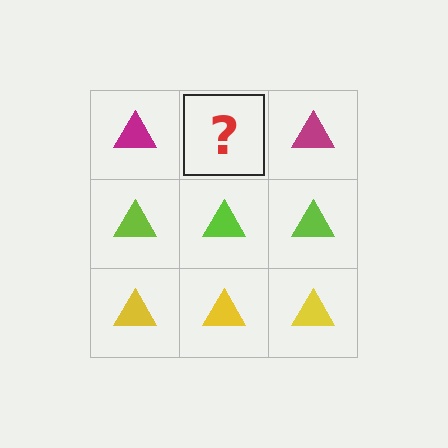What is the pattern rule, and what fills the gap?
The rule is that each row has a consistent color. The gap should be filled with a magenta triangle.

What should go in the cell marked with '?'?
The missing cell should contain a magenta triangle.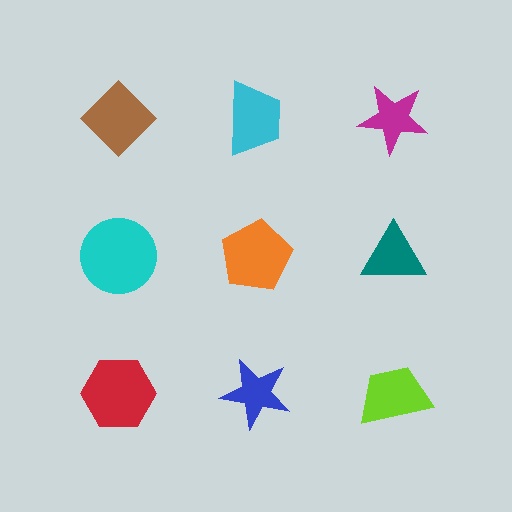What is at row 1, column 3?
A magenta star.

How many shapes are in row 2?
3 shapes.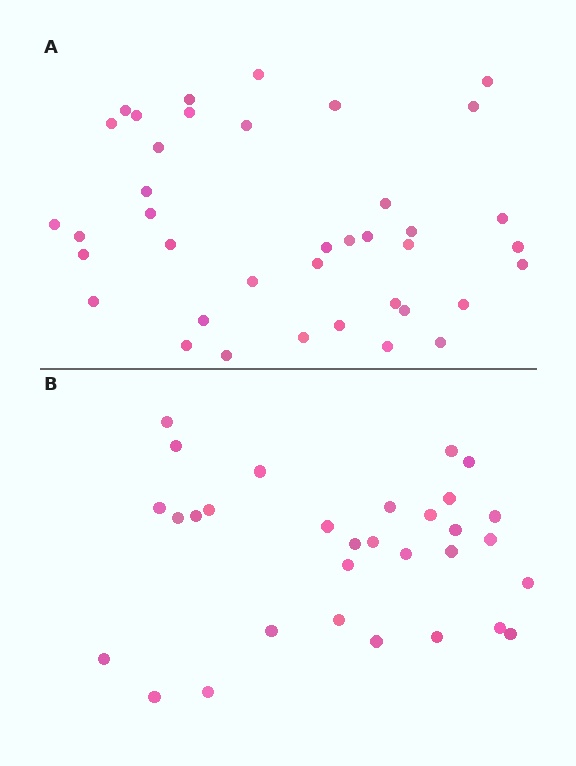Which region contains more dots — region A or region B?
Region A (the top region) has more dots.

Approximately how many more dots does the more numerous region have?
Region A has roughly 8 or so more dots than region B.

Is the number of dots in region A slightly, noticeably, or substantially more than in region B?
Region A has noticeably more, but not dramatically so. The ratio is roughly 1.3 to 1.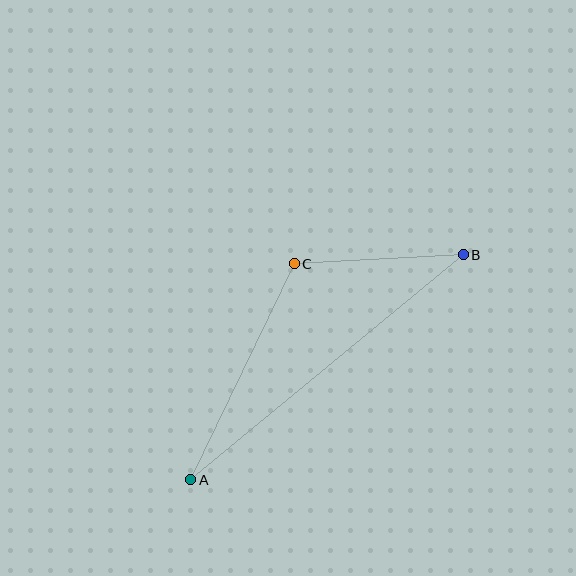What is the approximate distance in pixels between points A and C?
The distance between A and C is approximately 240 pixels.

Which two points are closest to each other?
Points B and C are closest to each other.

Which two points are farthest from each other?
Points A and B are farthest from each other.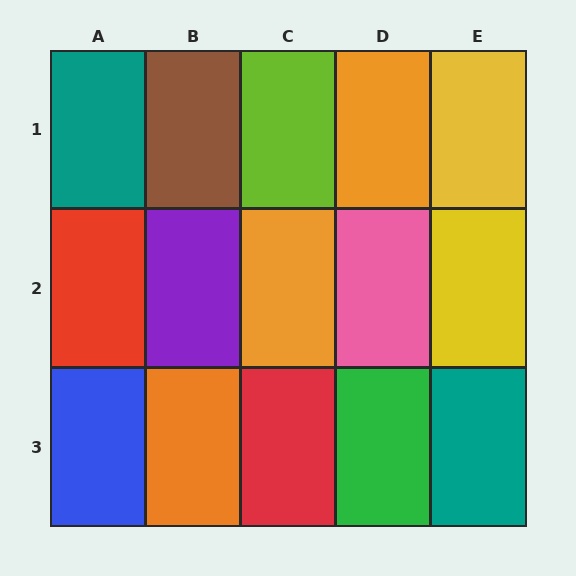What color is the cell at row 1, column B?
Brown.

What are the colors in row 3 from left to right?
Blue, orange, red, green, teal.